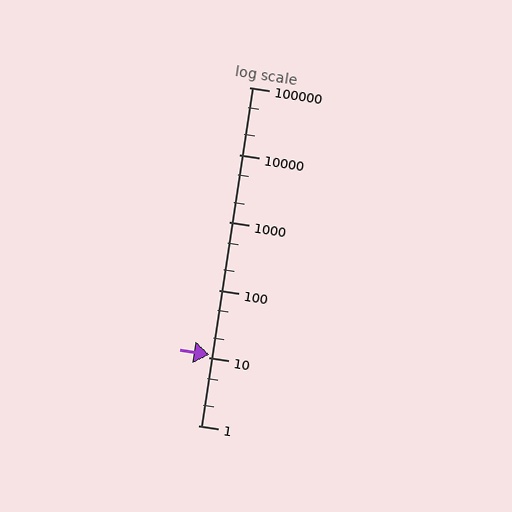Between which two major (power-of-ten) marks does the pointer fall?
The pointer is between 10 and 100.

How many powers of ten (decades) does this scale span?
The scale spans 5 decades, from 1 to 100000.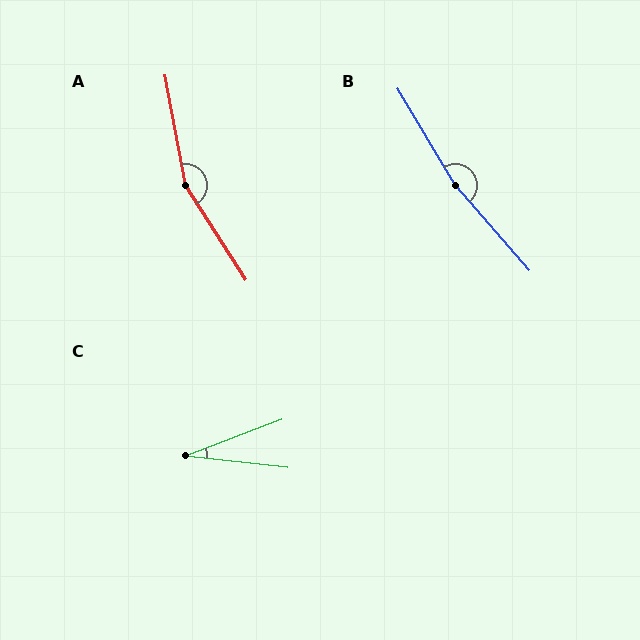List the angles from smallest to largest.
C (27°), A (158°), B (170°).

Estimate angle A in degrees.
Approximately 158 degrees.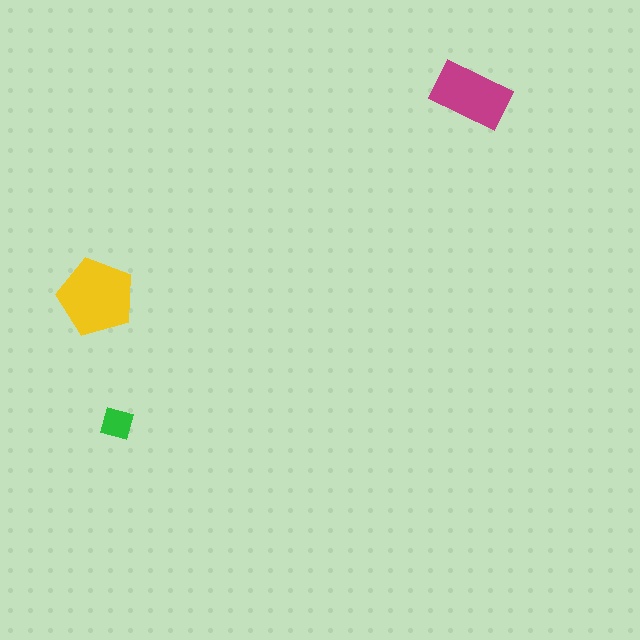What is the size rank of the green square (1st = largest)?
3rd.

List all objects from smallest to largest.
The green square, the magenta rectangle, the yellow pentagon.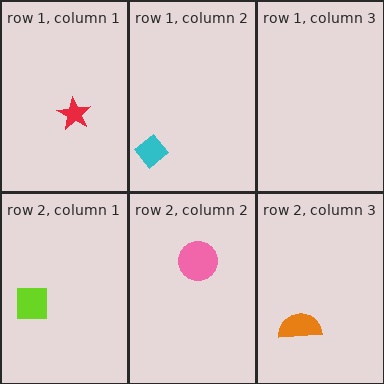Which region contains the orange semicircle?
The row 2, column 3 region.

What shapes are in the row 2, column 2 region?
The pink circle.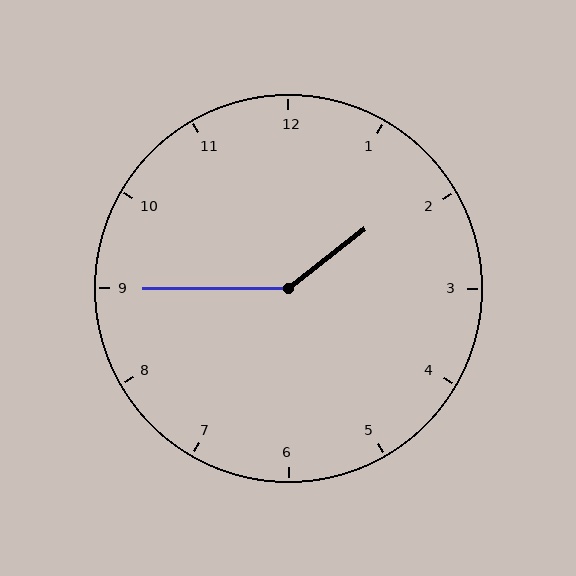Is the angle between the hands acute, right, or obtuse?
It is obtuse.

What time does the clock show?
1:45.